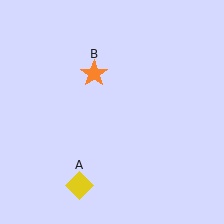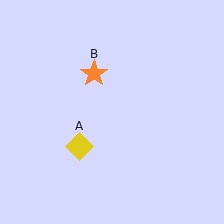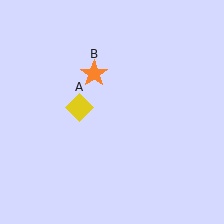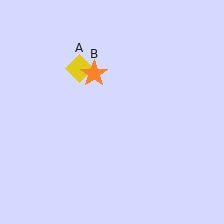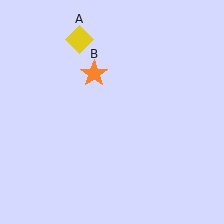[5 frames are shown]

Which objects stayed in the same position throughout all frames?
Orange star (object B) remained stationary.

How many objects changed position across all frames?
1 object changed position: yellow diamond (object A).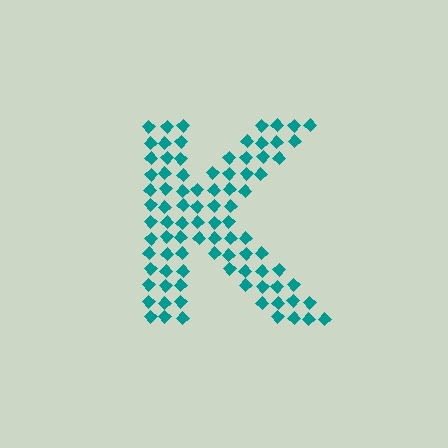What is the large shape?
The large shape is the letter K.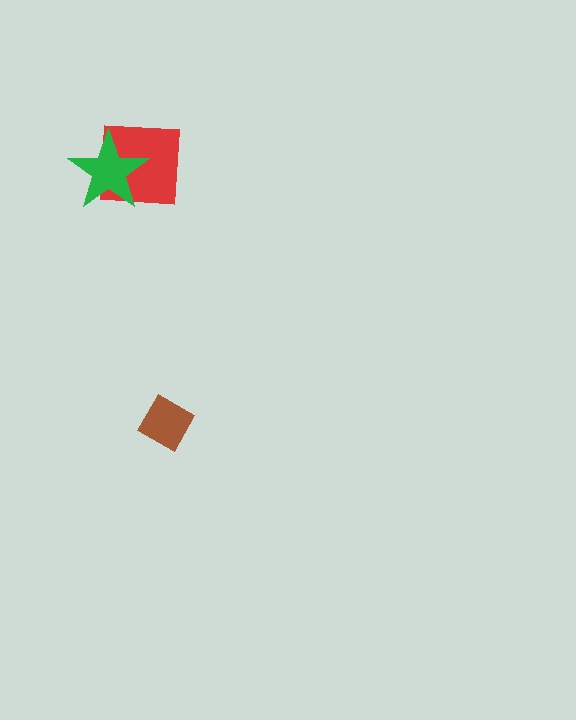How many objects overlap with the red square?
1 object overlaps with the red square.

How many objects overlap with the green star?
1 object overlaps with the green star.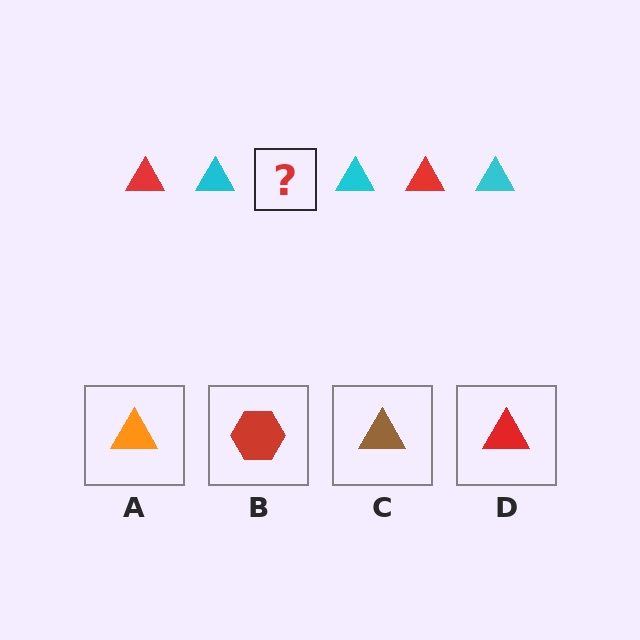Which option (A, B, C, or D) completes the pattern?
D.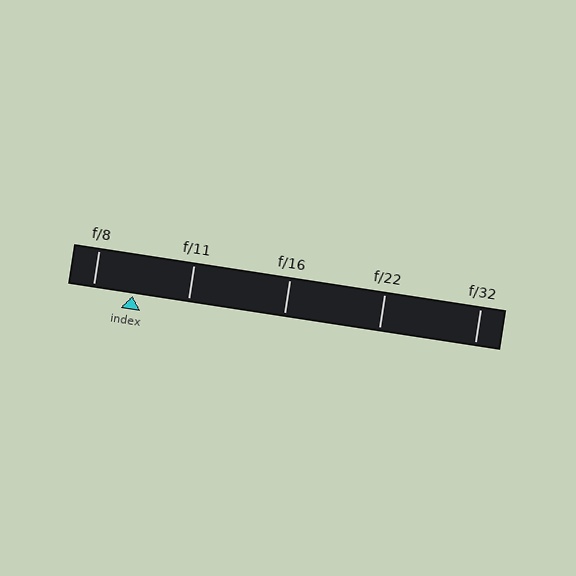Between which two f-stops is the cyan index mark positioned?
The index mark is between f/8 and f/11.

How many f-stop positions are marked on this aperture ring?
There are 5 f-stop positions marked.